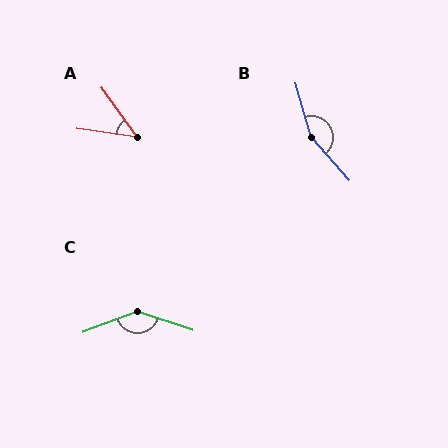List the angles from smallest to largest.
A (47°), C (141°), B (154°).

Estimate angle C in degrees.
Approximately 141 degrees.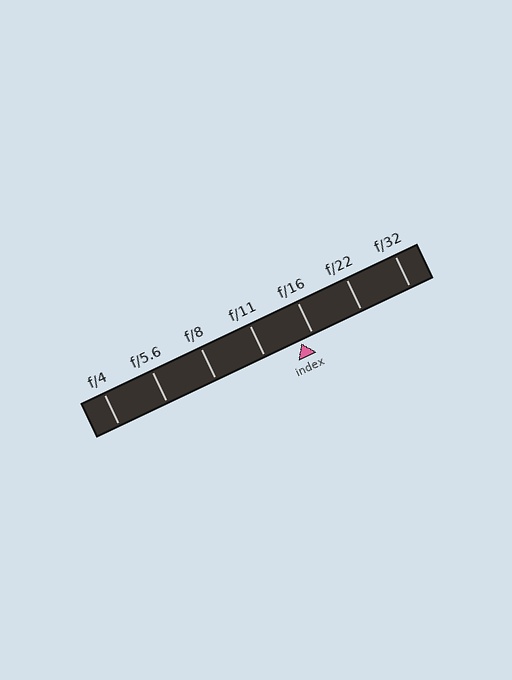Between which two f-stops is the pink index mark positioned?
The index mark is between f/11 and f/16.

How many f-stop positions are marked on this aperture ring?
There are 7 f-stop positions marked.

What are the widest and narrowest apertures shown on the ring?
The widest aperture shown is f/4 and the narrowest is f/32.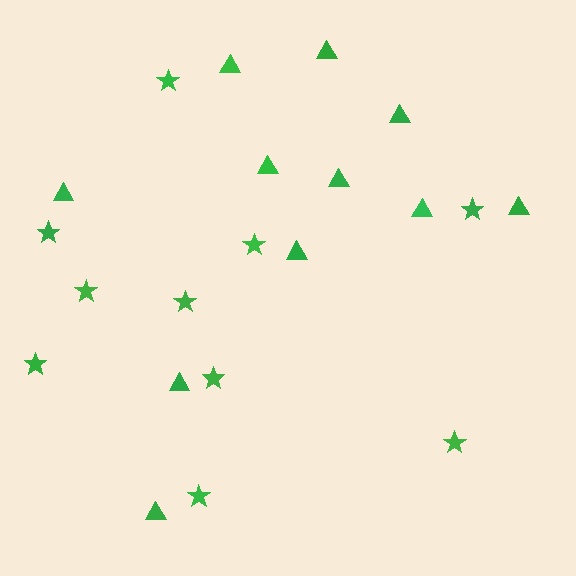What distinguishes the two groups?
There are 2 groups: one group of stars (10) and one group of triangles (11).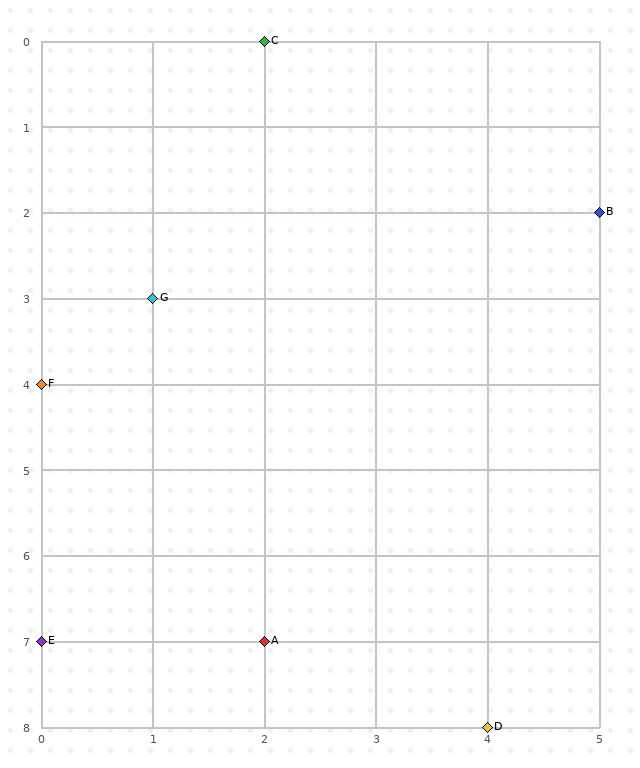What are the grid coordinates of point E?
Point E is at grid coordinates (0, 7).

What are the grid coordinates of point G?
Point G is at grid coordinates (1, 3).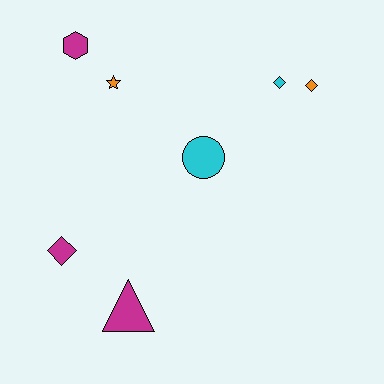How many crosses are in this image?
There are no crosses.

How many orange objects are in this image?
There are 2 orange objects.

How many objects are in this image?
There are 7 objects.